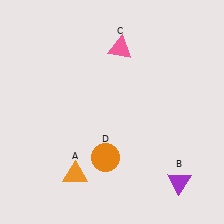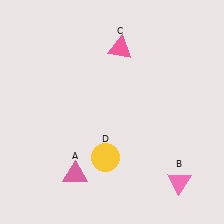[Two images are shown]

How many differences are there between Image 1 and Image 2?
There are 3 differences between the two images.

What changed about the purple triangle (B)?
In Image 1, B is purple. In Image 2, it changed to pink.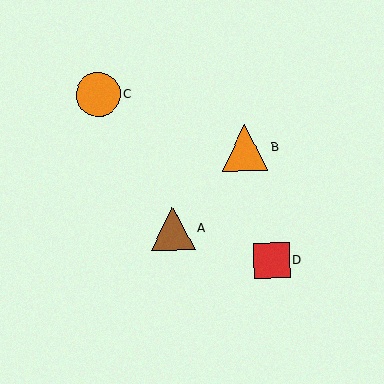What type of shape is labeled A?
Shape A is a brown triangle.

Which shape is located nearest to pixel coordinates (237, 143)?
The orange triangle (labeled B) at (245, 148) is nearest to that location.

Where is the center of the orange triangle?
The center of the orange triangle is at (245, 148).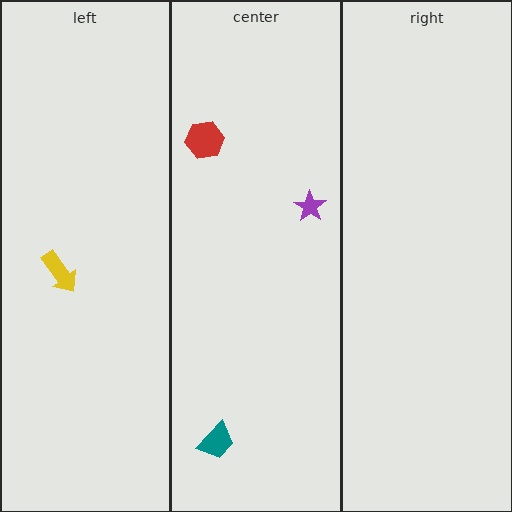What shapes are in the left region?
The yellow arrow.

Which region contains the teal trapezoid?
The center region.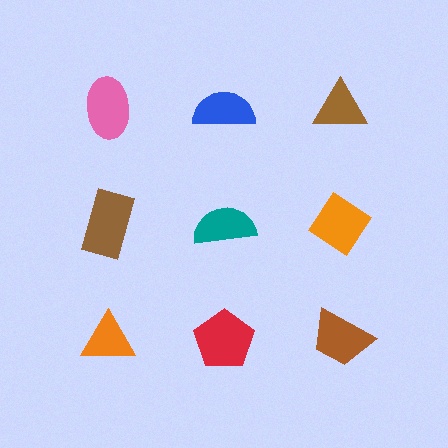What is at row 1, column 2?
A blue semicircle.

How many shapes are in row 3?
3 shapes.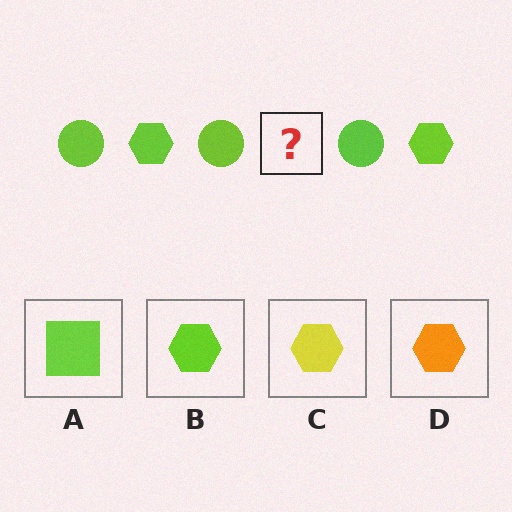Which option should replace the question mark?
Option B.